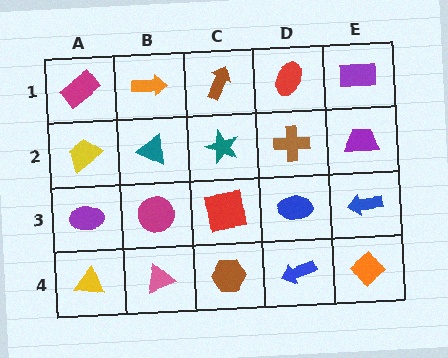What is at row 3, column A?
A purple ellipse.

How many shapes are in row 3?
5 shapes.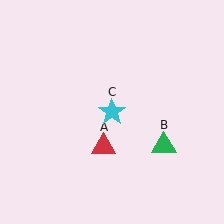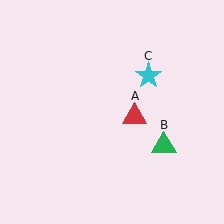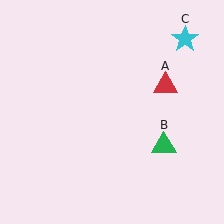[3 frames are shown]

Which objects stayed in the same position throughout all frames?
Green triangle (object B) remained stationary.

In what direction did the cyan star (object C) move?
The cyan star (object C) moved up and to the right.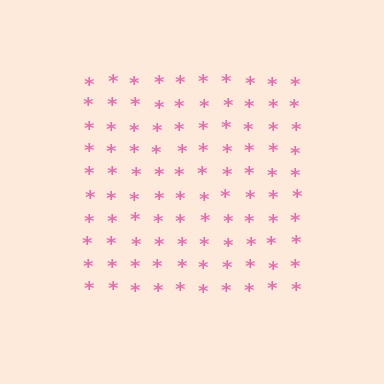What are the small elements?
The small elements are asterisks.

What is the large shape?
The large shape is a square.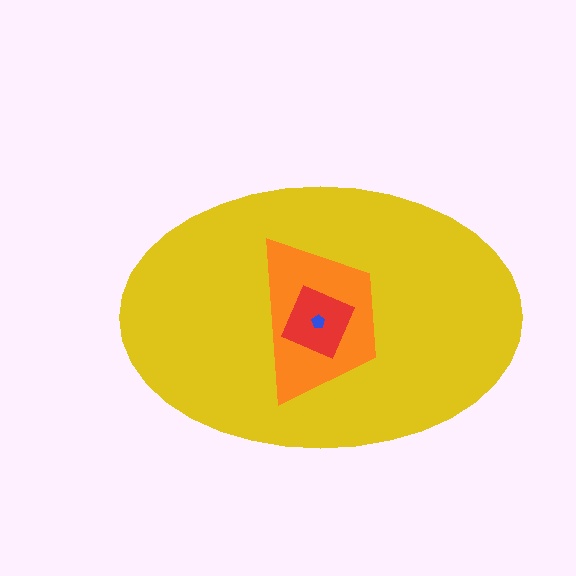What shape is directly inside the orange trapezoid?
The red square.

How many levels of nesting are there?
4.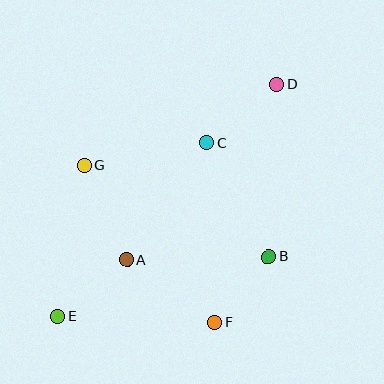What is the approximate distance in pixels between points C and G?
The distance between C and G is approximately 125 pixels.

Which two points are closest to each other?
Points B and F are closest to each other.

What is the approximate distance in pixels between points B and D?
The distance between B and D is approximately 172 pixels.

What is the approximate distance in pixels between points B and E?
The distance between B and E is approximately 220 pixels.